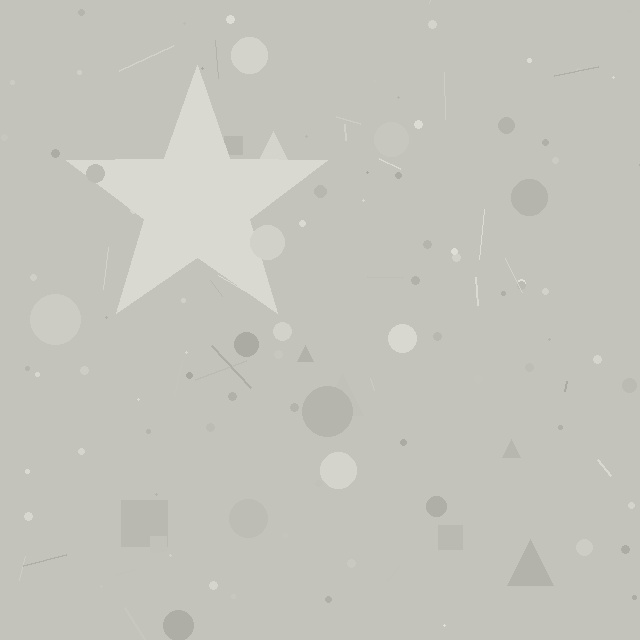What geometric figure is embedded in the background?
A star is embedded in the background.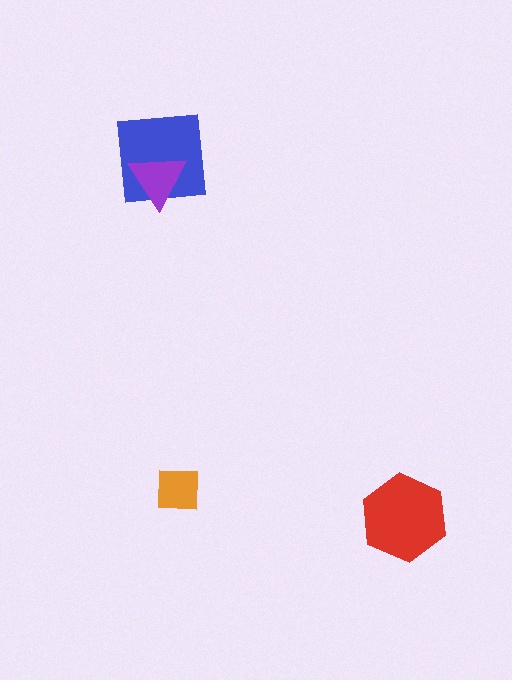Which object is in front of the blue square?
The purple triangle is in front of the blue square.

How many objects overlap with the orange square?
0 objects overlap with the orange square.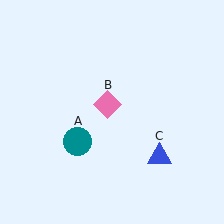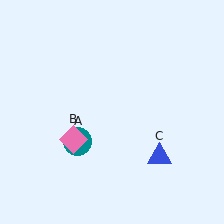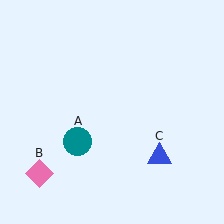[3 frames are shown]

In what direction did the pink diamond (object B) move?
The pink diamond (object B) moved down and to the left.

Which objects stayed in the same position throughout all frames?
Teal circle (object A) and blue triangle (object C) remained stationary.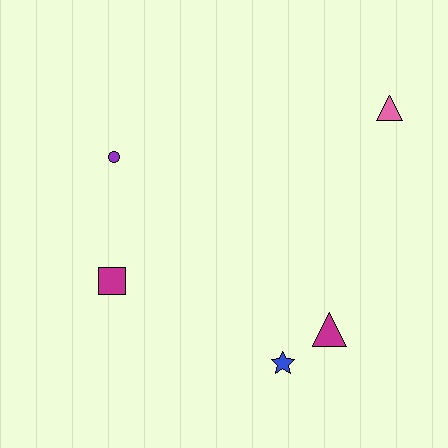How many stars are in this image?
There is 1 star.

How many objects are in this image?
There are 5 objects.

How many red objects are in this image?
There are no red objects.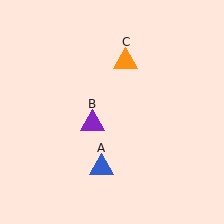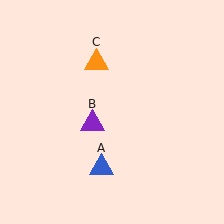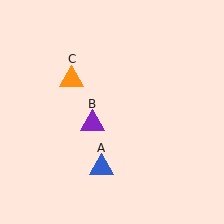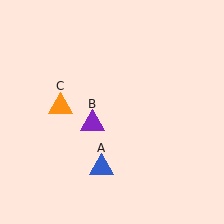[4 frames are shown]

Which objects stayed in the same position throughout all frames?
Blue triangle (object A) and purple triangle (object B) remained stationary.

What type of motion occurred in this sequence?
The orange triangle (object C) rotated counterclockwise around the center of the scene.